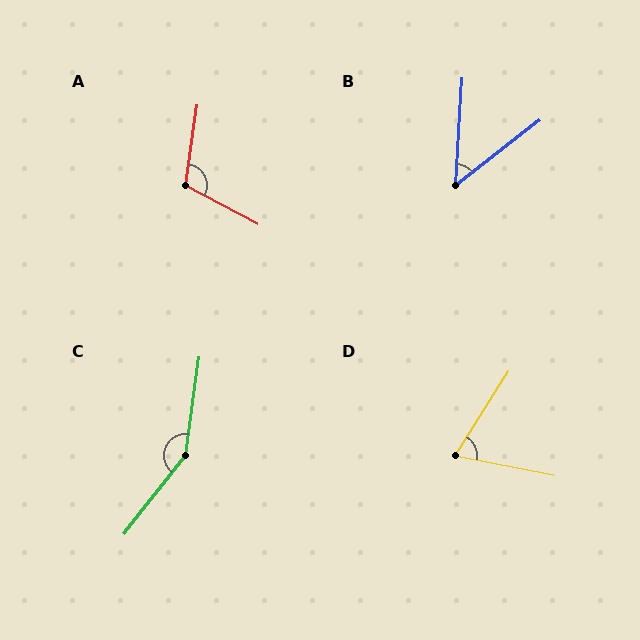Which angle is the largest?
C, at approximately 150 degrees.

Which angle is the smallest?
B, at approximately 49 degrees.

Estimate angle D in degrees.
Approximately 69 degrees.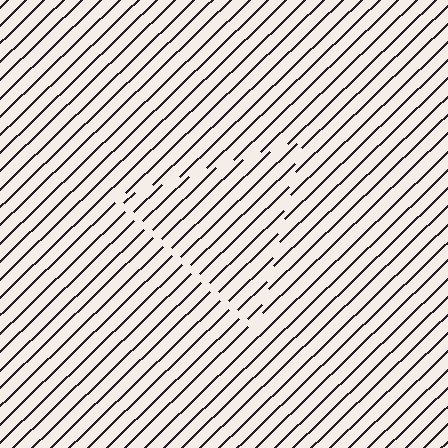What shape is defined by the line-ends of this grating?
An illusory triangle. The interior of the shape contains the same grating, shifted by half a period — the contour is defined by the phase discontinuity where line-ends from the inner and outer gratings abut.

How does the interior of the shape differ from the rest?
The interior of the shape contains the same grating, shifted by half a period — the contour is defined by the phase discontinuity where line-ends from the inner and outer gratings abut.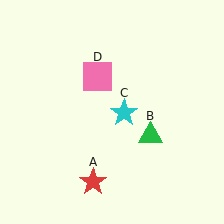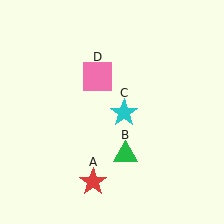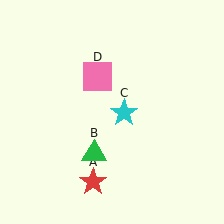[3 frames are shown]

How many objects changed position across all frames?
1 object changed position: green triangle (object B).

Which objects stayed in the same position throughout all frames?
Red star (object A) and cyan star (object C) and pink square (object D) remained stationary.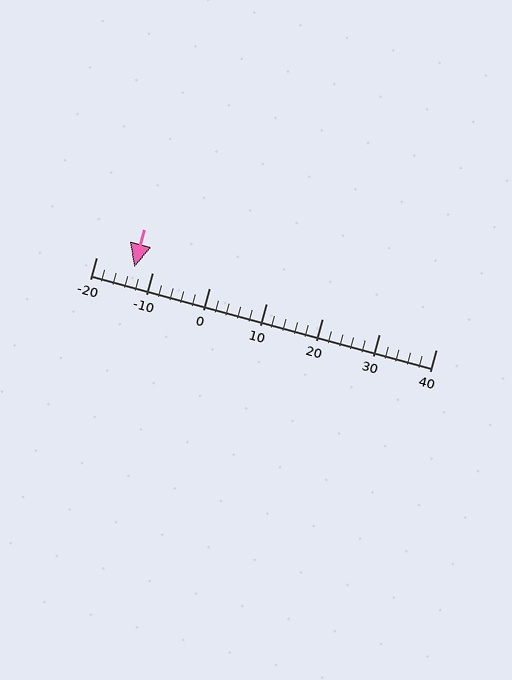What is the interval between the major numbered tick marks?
The major tick marks are spaced 10 units apart.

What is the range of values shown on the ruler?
The ruler shows values from -20 to 40.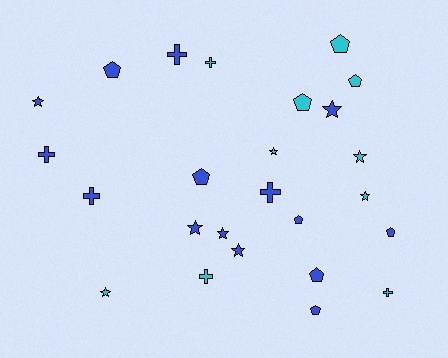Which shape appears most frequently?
Pentagon, with 9 objects.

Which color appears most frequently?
Blue, with 15 objects.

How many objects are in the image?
There are 25 objects.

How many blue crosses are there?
There are 4 blue crosses.